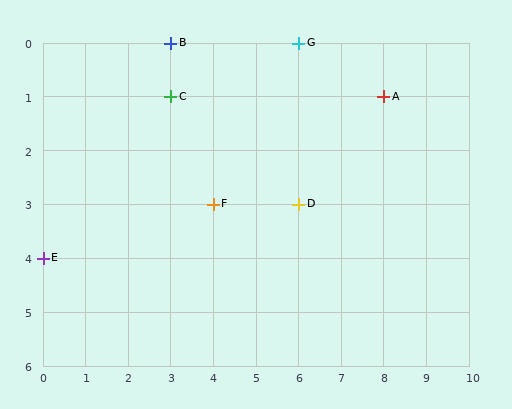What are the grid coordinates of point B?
Point B is at grid coordinates (3, 0).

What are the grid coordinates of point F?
Point F is at grid coordinates (4, 3).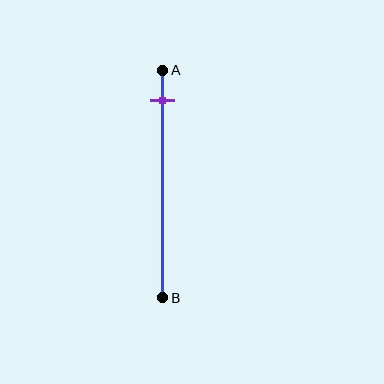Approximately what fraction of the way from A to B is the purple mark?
The purple mark is approximately 15% of the way from A to B.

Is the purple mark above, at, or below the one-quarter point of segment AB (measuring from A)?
The purple mark is above the one-quarter point of segment AB.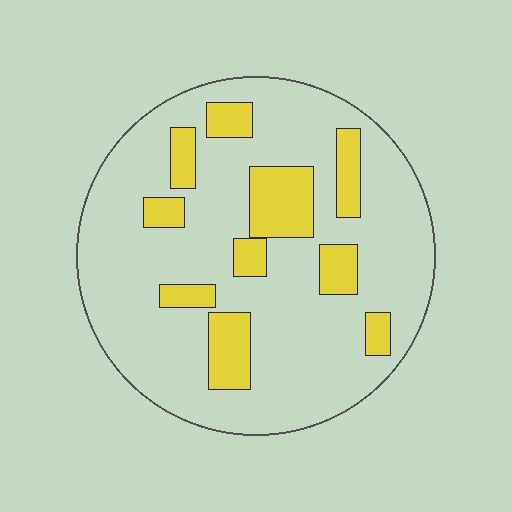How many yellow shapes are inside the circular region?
10.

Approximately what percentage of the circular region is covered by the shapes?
Approximately 20%.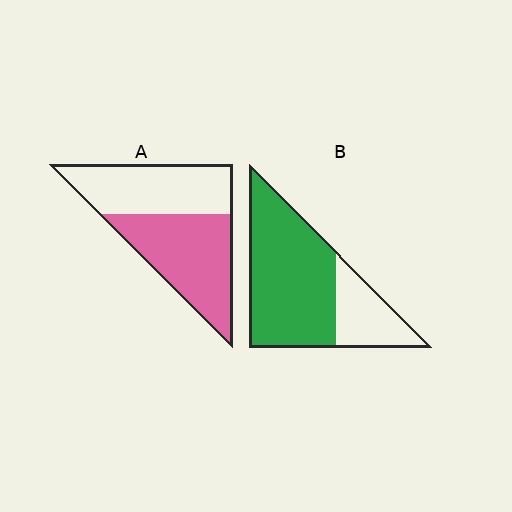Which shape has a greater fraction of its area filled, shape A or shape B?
Shape B.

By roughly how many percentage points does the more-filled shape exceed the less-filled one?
By roughly 20 percentage points (B over A).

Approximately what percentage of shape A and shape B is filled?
A is approximately 55% and B is approximately 70%.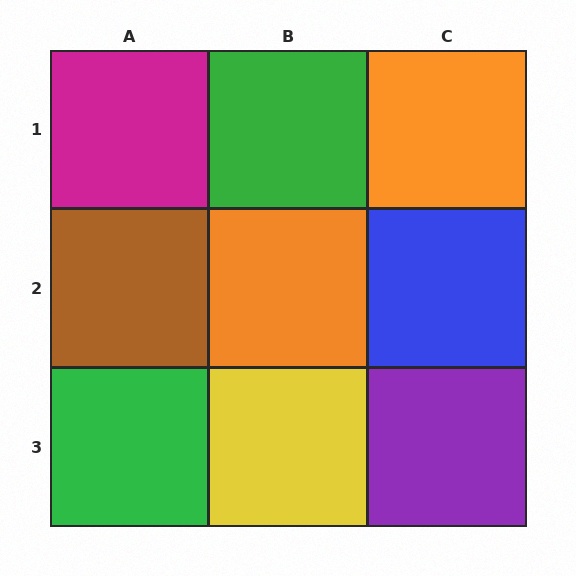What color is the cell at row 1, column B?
Green.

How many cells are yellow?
1 cell is yellow.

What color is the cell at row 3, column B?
Yellow.